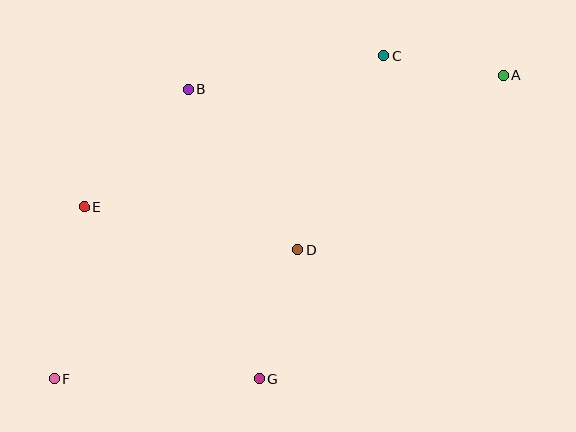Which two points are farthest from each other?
Points A and F are farthest from each other.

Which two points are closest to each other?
Points A and C are closest to each other.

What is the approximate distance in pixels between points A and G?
The distance between A and G is approximately 389 pixels.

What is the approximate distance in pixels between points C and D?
The distance between C and D is approximately 212 pixels.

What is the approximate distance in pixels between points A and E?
The distance between A and E is approximately 439 pixels.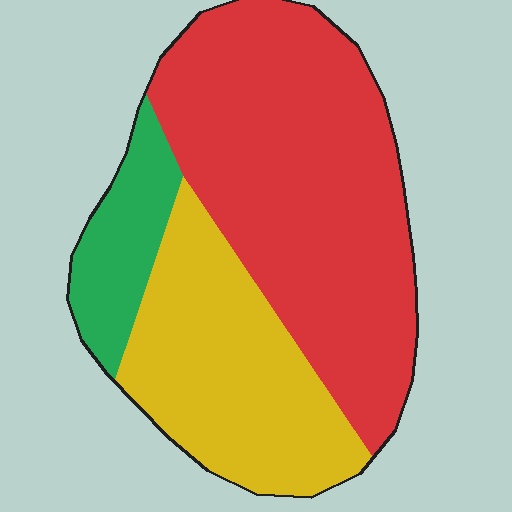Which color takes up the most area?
Red, at roughly 55%.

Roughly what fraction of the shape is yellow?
Yellow covers about 30% of the shape.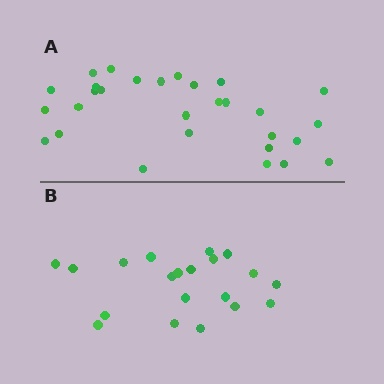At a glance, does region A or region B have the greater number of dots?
Region A (the top region) has more dots.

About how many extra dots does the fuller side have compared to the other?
Region A has roughly 8 or so more dots than region B.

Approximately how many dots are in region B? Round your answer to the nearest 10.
About 20 dots.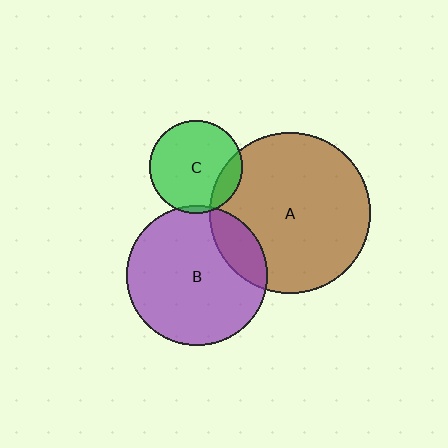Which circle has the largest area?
Circle A (brown).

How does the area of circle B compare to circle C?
Approximately 2.3 times.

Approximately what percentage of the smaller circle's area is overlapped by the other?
Approximately 15%.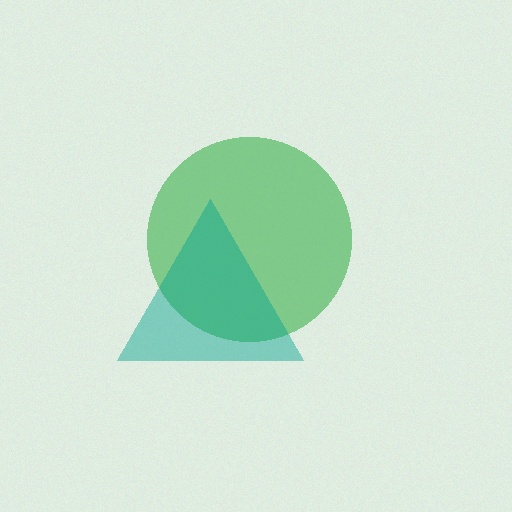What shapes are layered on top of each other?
The layered shapes are: a green circle, a teal triangle.